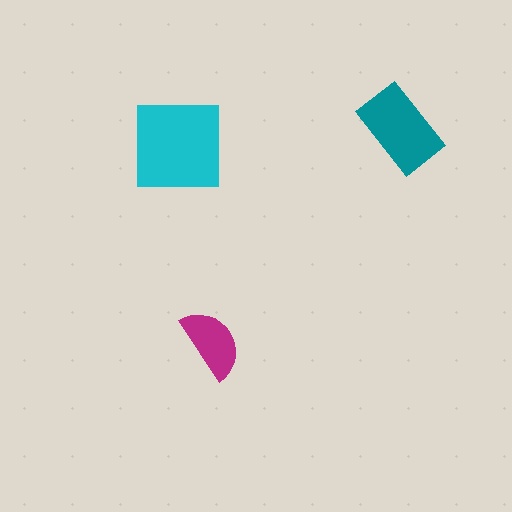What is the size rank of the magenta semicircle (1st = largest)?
3rd.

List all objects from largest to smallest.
The cyan square, the teal rectangle, the magenta semicircle.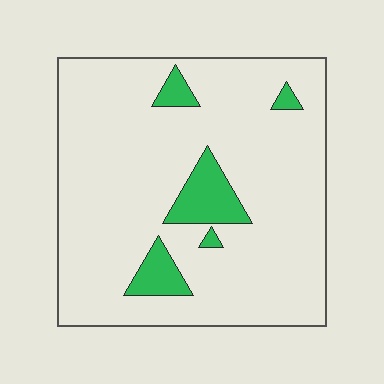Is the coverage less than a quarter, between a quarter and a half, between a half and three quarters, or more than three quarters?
Less than a quarter.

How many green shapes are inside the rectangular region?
5.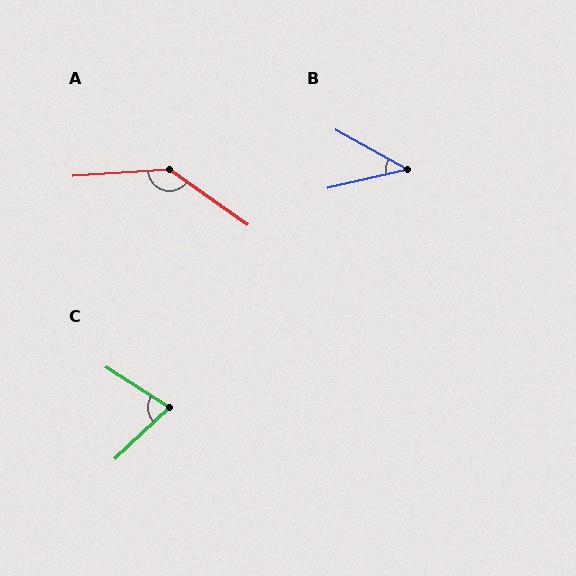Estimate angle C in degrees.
Approximately 76 degrees.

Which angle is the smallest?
B, at approximately 42 degrees.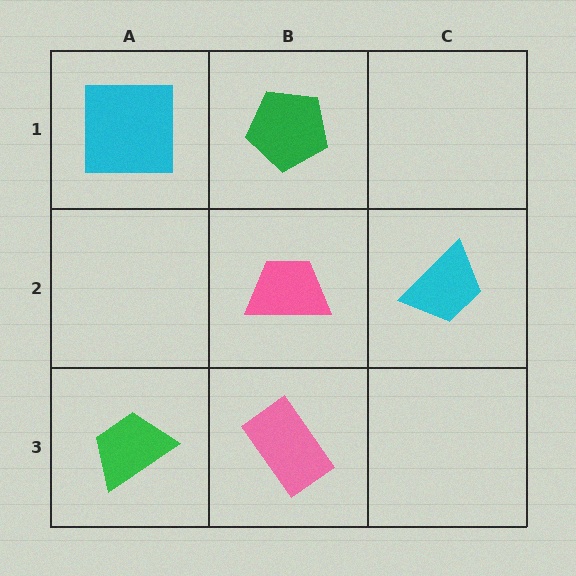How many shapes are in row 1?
2 shapes.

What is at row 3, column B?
A pink rectangle.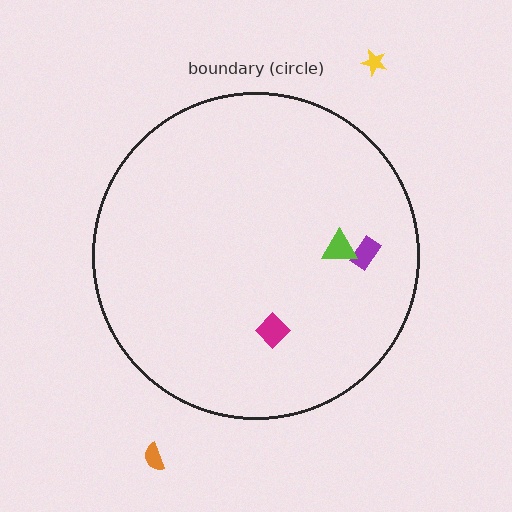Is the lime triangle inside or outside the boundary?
Inside.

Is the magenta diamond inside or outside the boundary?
Inside.